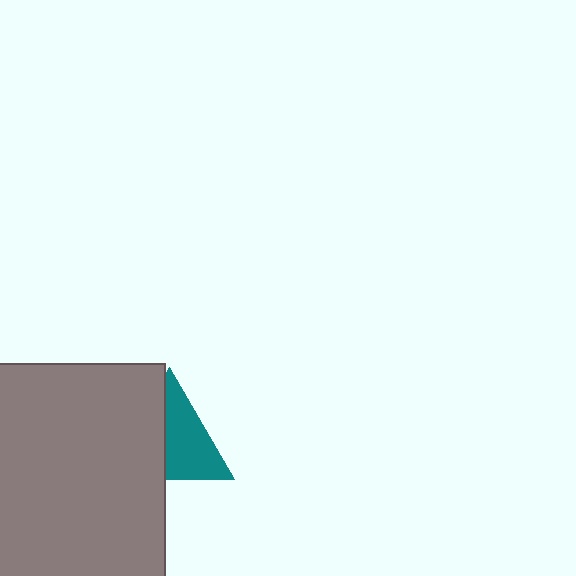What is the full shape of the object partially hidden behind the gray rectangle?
The partially hidden object is a teal triangle.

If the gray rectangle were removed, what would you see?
You would see the complete teal triangle.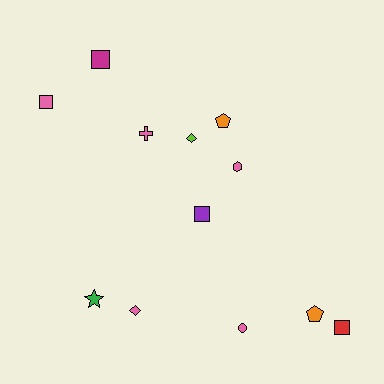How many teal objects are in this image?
There are no teal objects.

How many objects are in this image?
There are 12 objects.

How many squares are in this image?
There are 4 squares.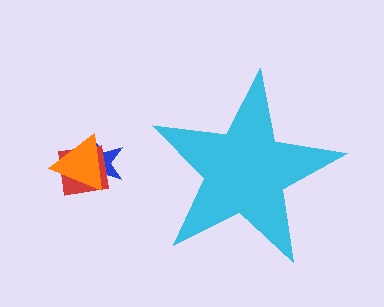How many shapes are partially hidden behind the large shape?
0 shapes are partially hidden.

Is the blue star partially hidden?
No, the blue star is fully visible.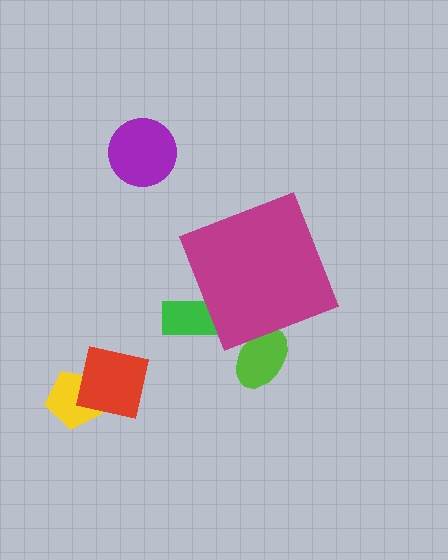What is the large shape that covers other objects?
A magenta diamond.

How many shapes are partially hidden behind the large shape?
2 shapes are partially hidden.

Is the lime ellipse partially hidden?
Yes, the lime ellipse is partially hidden behind the magenta diamond.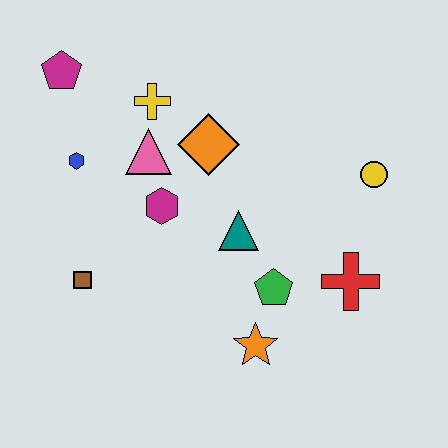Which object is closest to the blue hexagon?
The pink triangle is closest to the blue hexagon.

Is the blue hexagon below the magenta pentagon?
Yes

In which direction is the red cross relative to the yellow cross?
The red cross is to the right of the yellow cross.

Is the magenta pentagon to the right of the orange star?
No